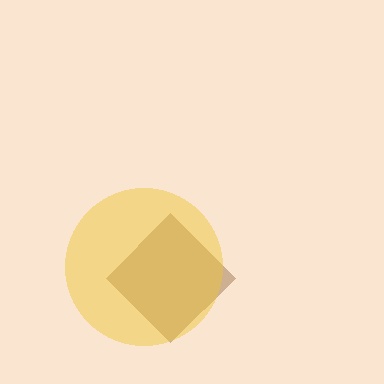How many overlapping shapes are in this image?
There are 2 overlapping shapes in the image.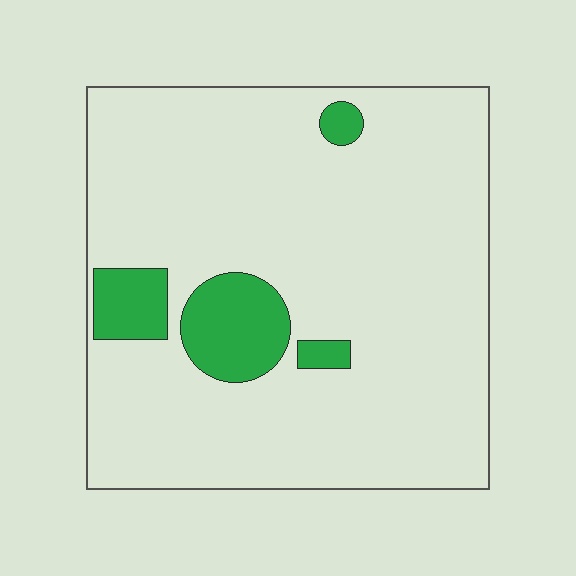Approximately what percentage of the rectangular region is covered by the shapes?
Approximately 10%.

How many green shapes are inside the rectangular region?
4.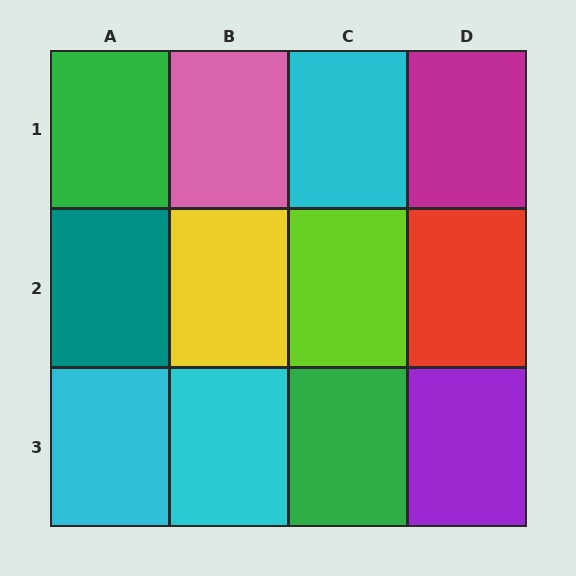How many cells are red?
1 cell is red.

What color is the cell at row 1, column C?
Cyan.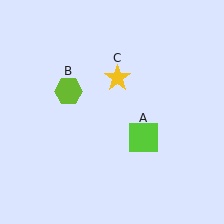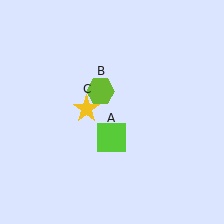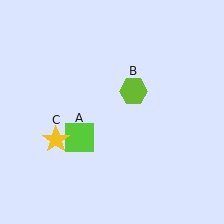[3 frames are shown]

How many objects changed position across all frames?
3 objects changed position: lime square (object A), lime hexagon (object B), yellow star (object C).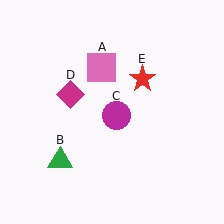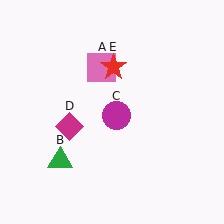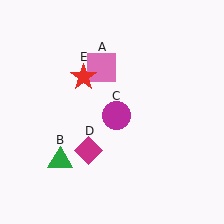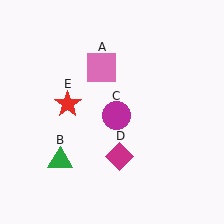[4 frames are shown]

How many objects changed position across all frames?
2 objects changed position: magenta diamond (object D), red star (object E).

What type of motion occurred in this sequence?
The magenta diamond (object D), red star (object E) rotated counterclockwise around the center of the scene.